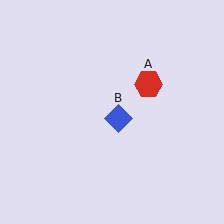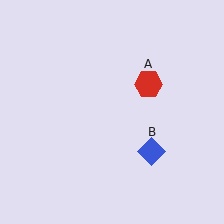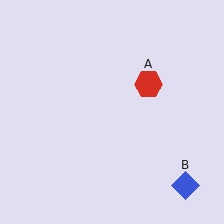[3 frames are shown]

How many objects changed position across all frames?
1 object changed position: blue diamond (object B).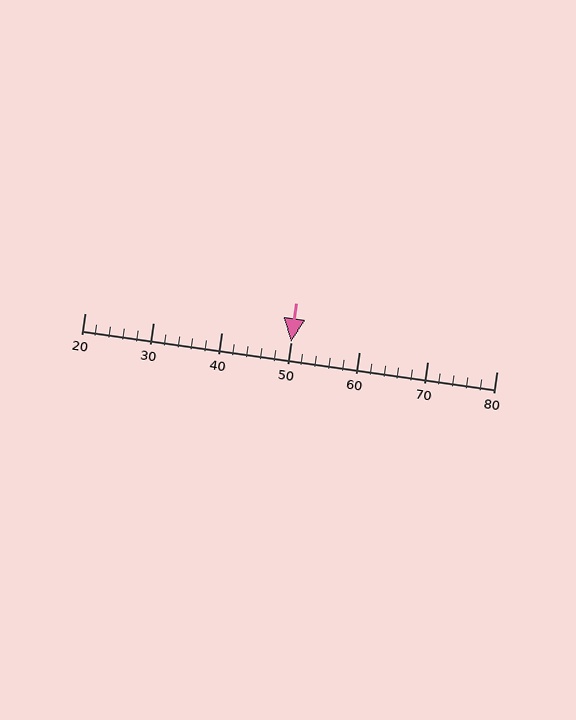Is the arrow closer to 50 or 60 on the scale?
The arrow is closer to 50.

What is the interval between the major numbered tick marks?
The major tick marks are spaced 10 units apart.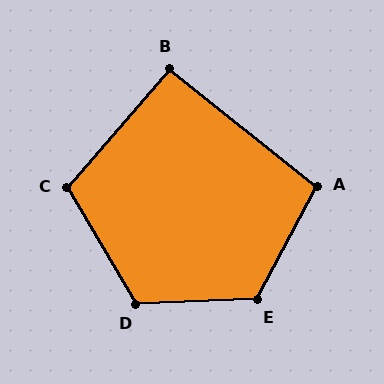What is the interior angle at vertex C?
Approximately 109 degrees (obtuse).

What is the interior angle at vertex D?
Approximately 118 degrees (obtuse).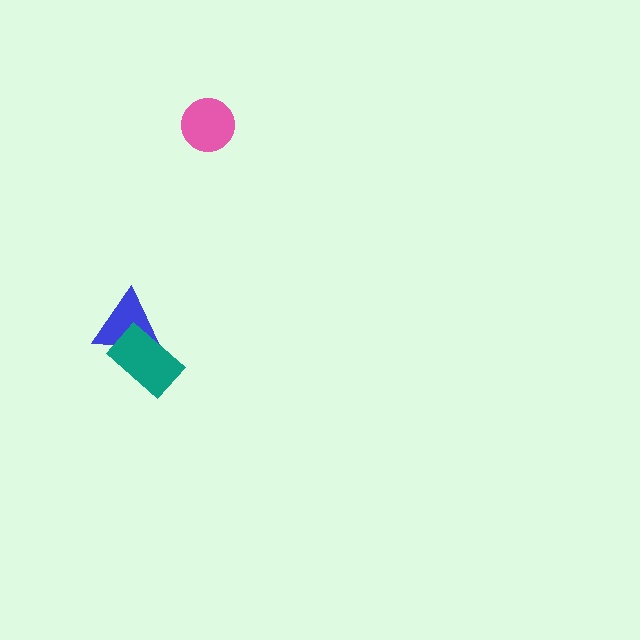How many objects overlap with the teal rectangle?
1 object overlaps with the teal rectangle.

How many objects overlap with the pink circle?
0 objects overlap with the pink circle.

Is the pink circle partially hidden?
No, no other shape covers it.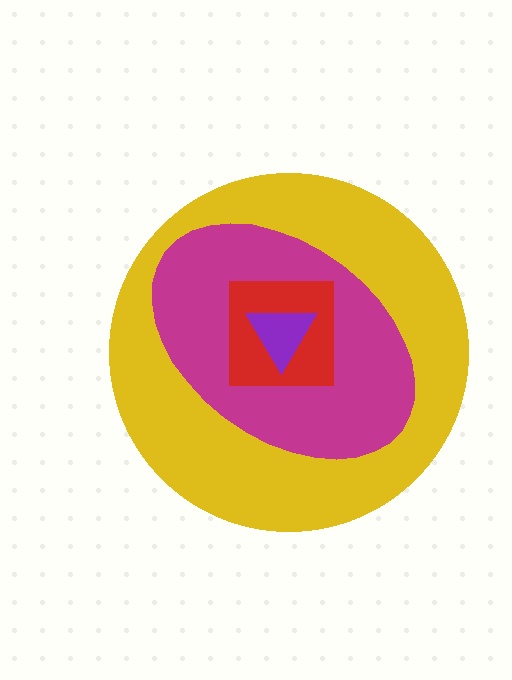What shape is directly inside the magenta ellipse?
The red square.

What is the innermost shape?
The purple triangle.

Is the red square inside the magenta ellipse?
Yes.